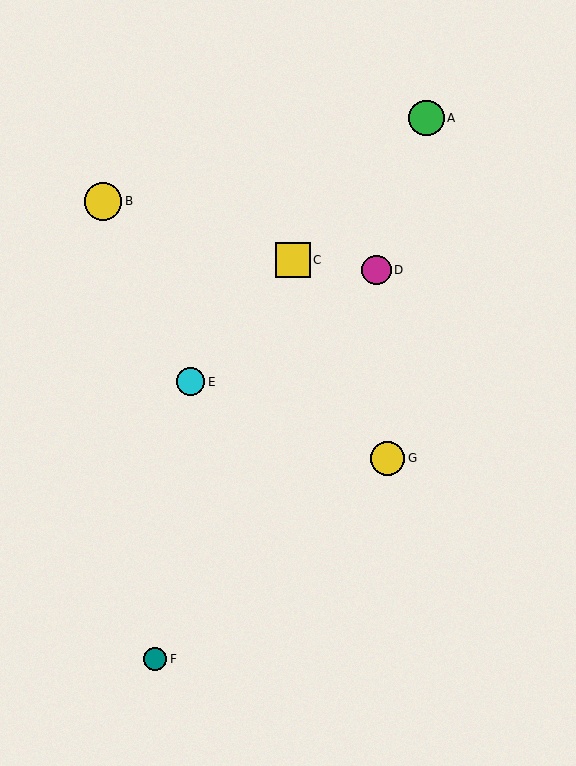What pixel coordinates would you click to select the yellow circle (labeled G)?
Click at (388, 458) to select the yellow circle G.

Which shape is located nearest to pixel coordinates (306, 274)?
The yellow square (labeled C) at (293, 260) is nearest to that location.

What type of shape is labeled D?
Shape D is a magenta circle.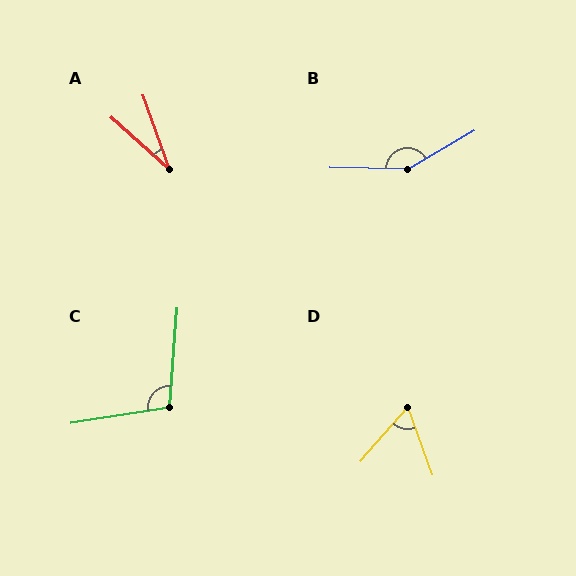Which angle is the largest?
B, at approximately 149 degrees.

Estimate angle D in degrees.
Approximately 62 degrees.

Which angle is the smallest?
A, at approximately 29 degrees.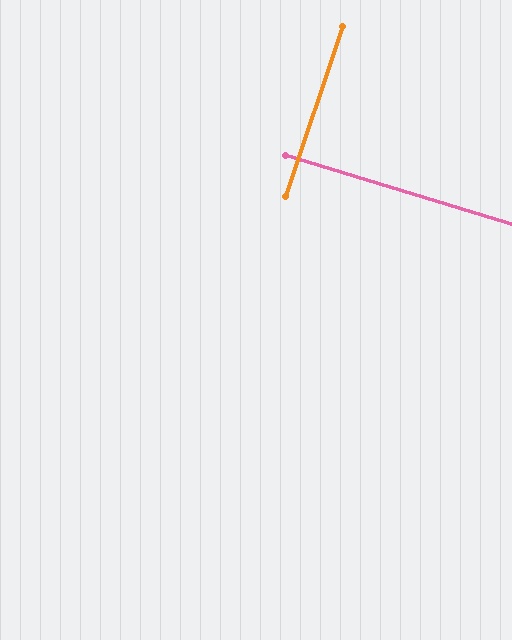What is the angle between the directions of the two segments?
Approximately 88 degrees.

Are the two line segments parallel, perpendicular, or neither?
Perpendicular — they meet at approximately 88°.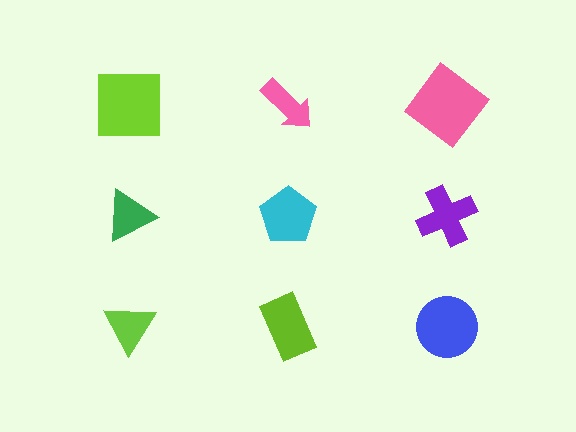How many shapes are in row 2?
3 shapes.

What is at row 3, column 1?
A lime triangle.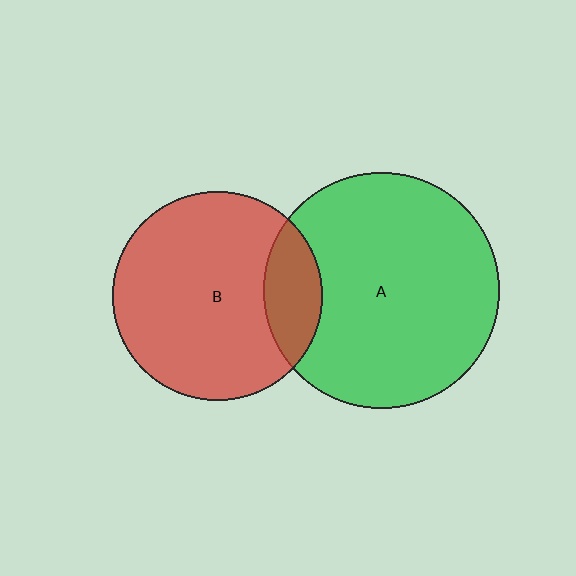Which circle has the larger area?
Circle A (green).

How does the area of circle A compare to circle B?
Approximately 1.3 times.